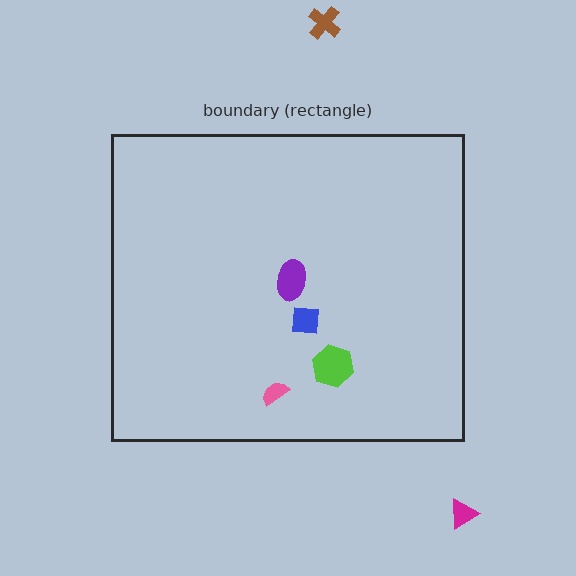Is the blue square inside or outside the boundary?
Inside.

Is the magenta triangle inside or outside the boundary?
Outside.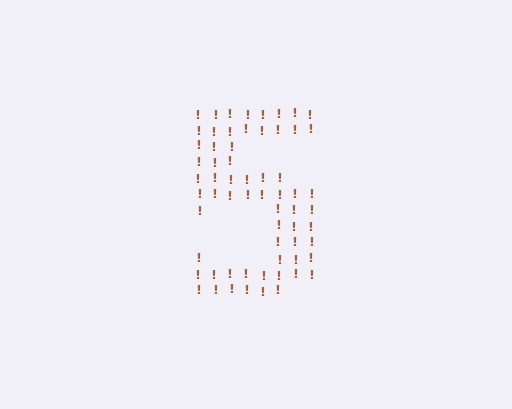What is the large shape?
The large shape is the digit 5.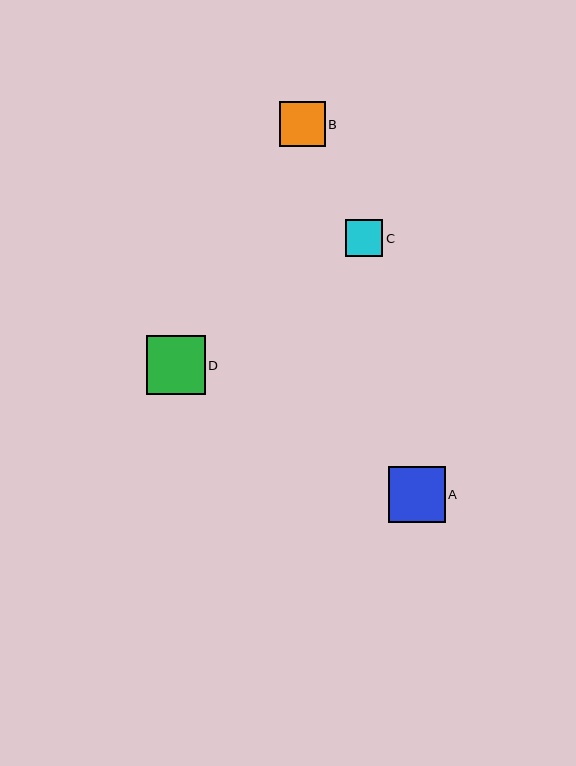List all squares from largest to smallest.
From largest to smallest: D, A, B, C.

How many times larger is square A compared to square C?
Square A is approximately 1.5 times the size of square C.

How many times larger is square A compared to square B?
Square A is approximately 1.2 times the size of square B.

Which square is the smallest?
Square C is the smallest with a size of approximately 37 pixels.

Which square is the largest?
Square D is the largest with a size of approximately 59 pixels.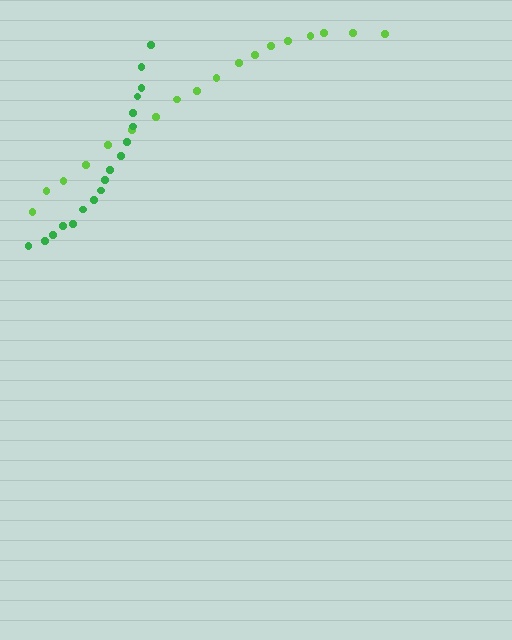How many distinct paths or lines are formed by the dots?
There are 2 distinct paths.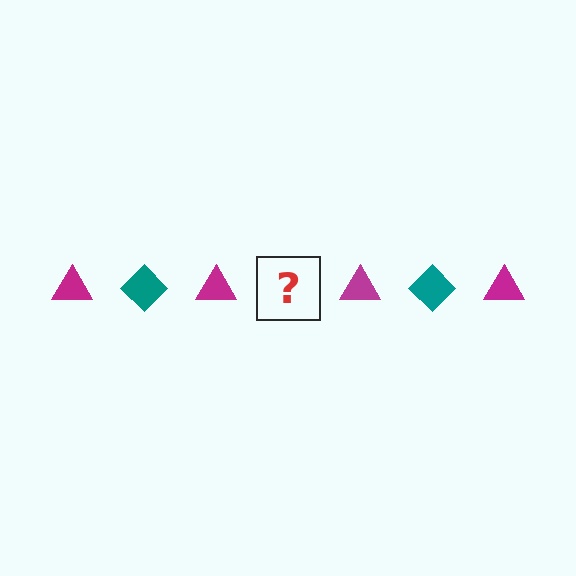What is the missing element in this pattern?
The missing element is a teal diamond.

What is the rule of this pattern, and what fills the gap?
The rule is that the pattern alternates between magenta triangle and teal diamond. The gap should be filled with a teal diamond.